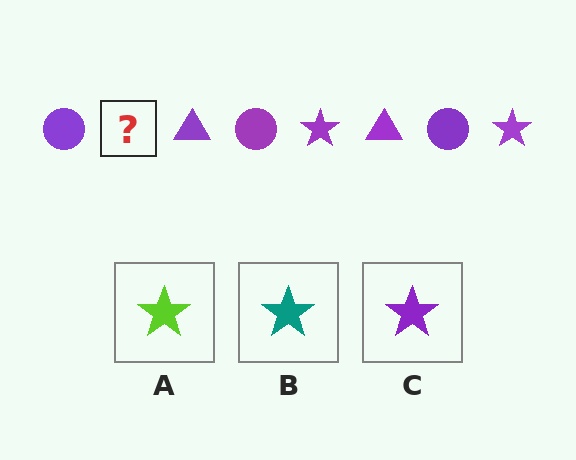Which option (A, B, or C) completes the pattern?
C.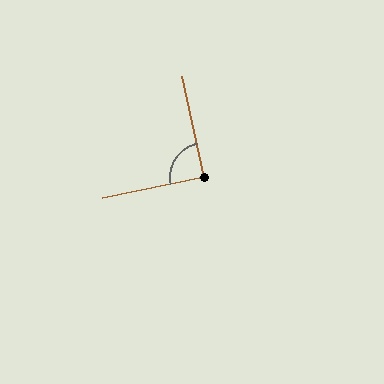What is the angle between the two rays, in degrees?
Approximately 90 degrees.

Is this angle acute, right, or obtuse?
It is approximately a right angle.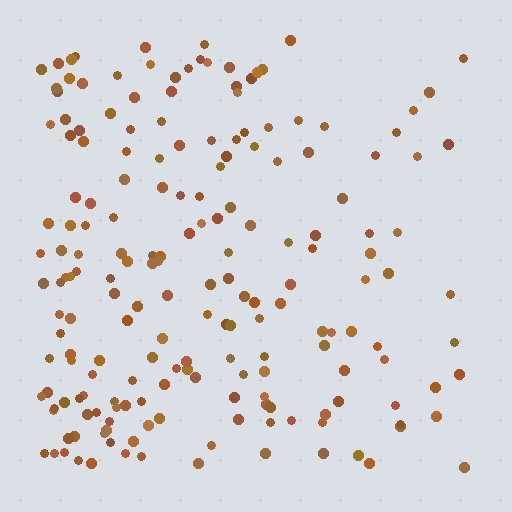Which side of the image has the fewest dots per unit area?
The right.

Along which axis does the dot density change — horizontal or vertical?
Horizontal.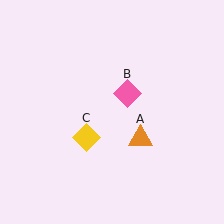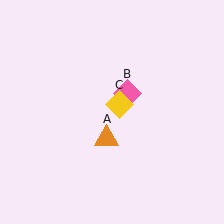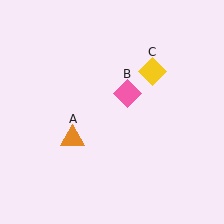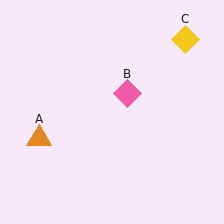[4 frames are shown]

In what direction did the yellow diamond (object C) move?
The yellow diamond (object C) moved up and to the right.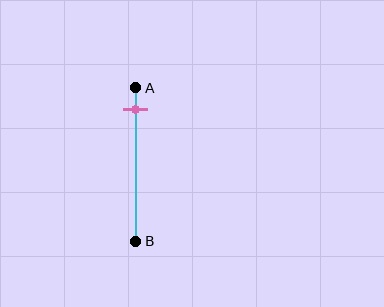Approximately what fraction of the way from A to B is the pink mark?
The pink mark is approximately 15% of the way from A to B.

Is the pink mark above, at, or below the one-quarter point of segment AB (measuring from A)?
The pink mark is above the one-quarter point of segment AB.